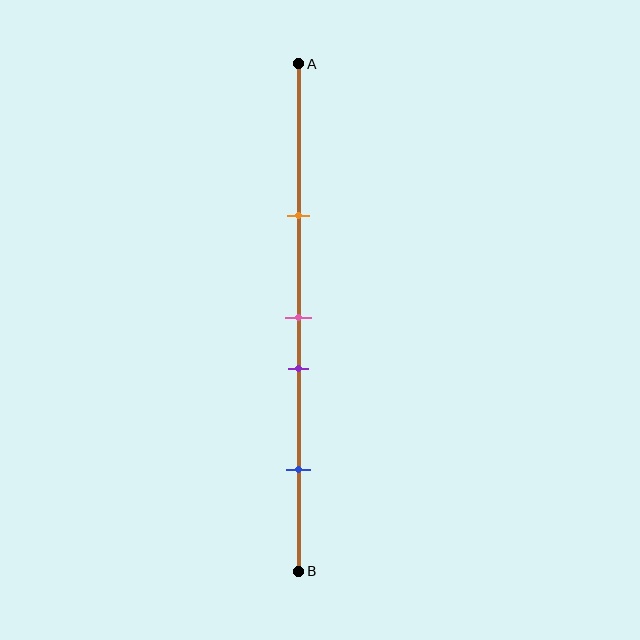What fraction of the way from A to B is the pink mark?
The pink mark is approximately 50% (0.5) of the way from A to B.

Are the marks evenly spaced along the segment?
No, the marks are not evenly spaced.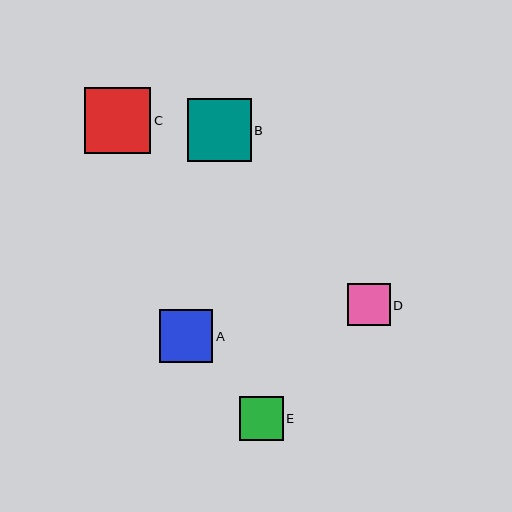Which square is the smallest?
Square D is the smallest with a size of approximately 43 pixels.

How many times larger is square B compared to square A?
Square B is approximately 1.2 times the size of square A.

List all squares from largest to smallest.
From largest to smallest: C, B, A, E, D.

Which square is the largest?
Square C is the largest with a size of approximately 66 pixels.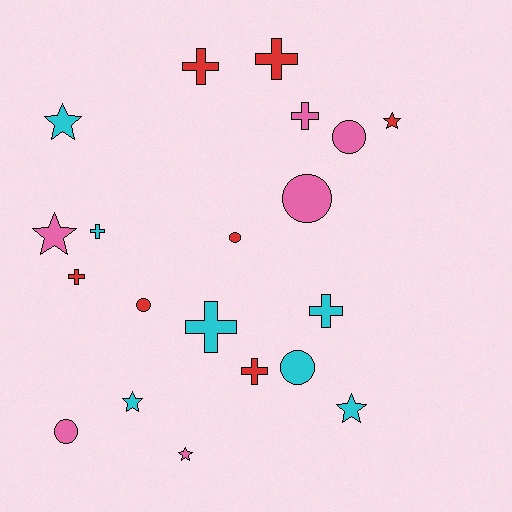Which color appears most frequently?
Cyan, with 7 objects.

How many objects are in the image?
There are 20 objects.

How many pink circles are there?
There are 3 pink circles.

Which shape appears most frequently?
Cross, with 8 objects.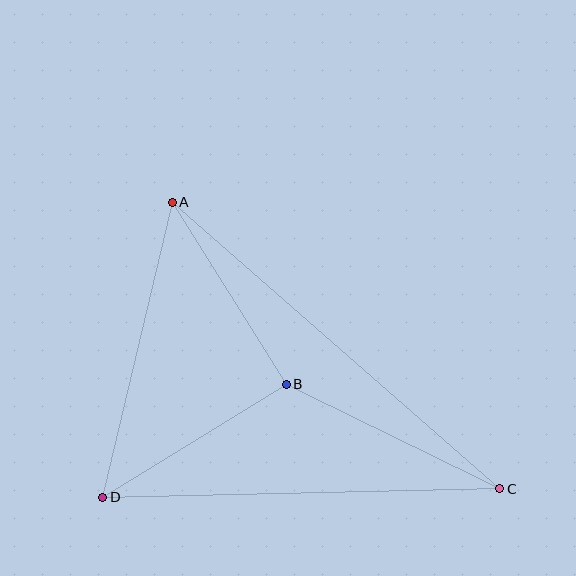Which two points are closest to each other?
Points A and B are closest to each other.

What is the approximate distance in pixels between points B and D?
The distance between B and D is approximately 216 pixels.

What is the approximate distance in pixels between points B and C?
The distance between B and C is approximately 238 pixels.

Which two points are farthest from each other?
Points A and C are farthest from each other.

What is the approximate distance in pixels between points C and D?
The distance between C and D is approximately 397 pixels.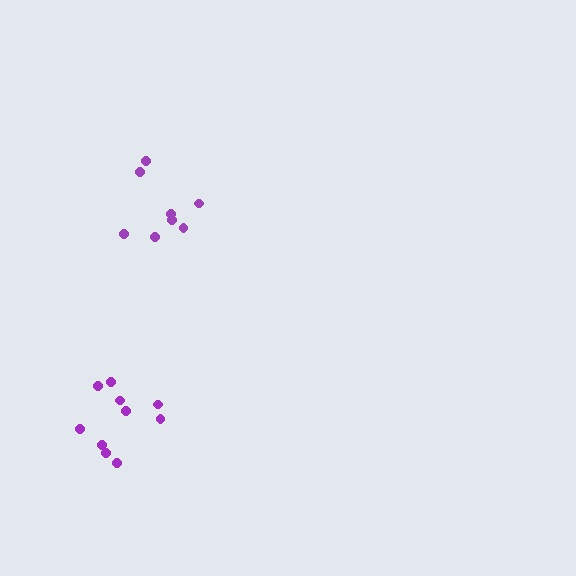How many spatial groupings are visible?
There are 2 spatial groupings.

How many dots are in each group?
Group 1: 8 dots, Group 2: 10 dots (18 total).